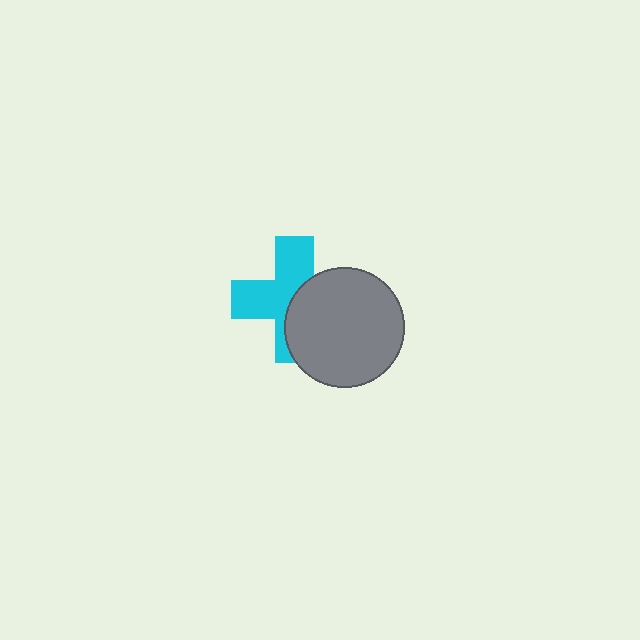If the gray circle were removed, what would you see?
You would see the complete cyan cross.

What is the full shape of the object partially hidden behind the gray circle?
The partially hidden object is a cyan cross.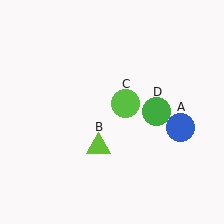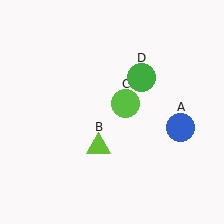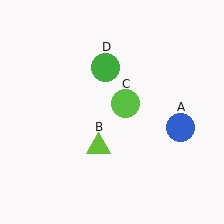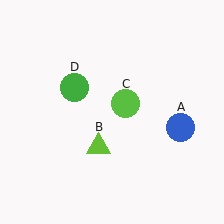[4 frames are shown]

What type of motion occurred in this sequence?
The green circle (object D) rotated counterclockwise around the center of the scene.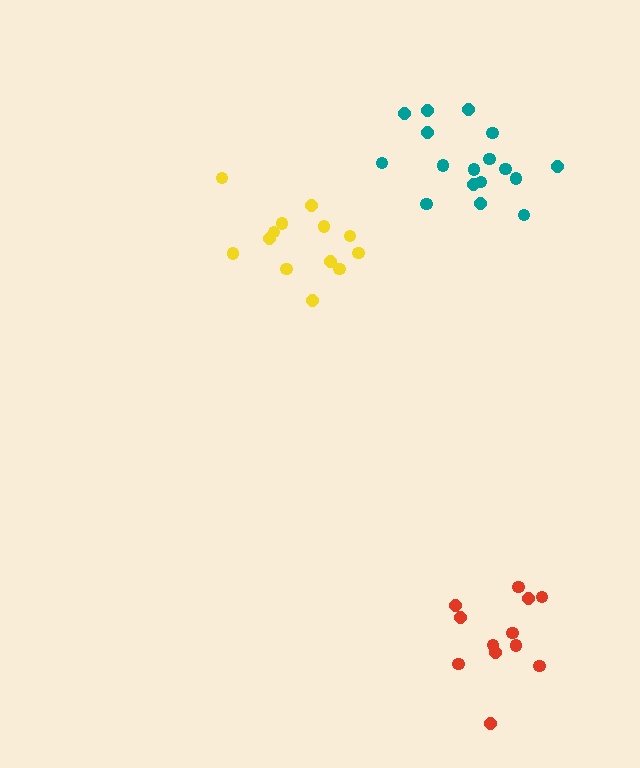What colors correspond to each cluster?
The clusters are colored: yellow, teal, red.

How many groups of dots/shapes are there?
There are 3 groups.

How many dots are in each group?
Group 1: 13 dots, Group 2: 17 dots, Group 3: 12 dots (42 total).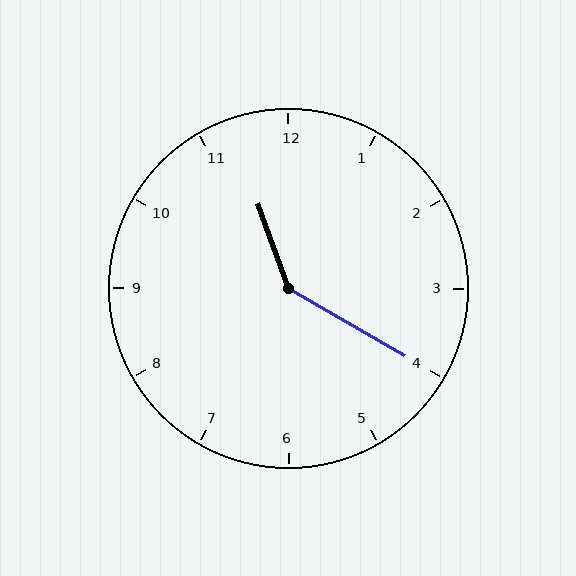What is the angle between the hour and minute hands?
Approximately 140 degrees.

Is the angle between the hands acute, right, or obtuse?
It is obtuse.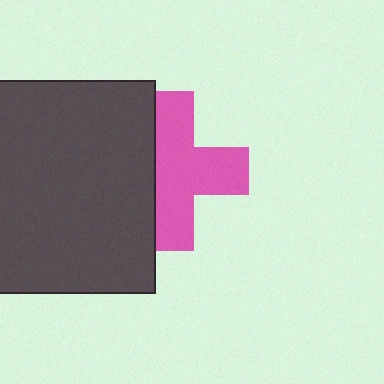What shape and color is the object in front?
The object in front is a dark gray square.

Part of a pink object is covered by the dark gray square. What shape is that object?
It is a cross.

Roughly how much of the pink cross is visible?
Most of it is visible (roughly 67%).